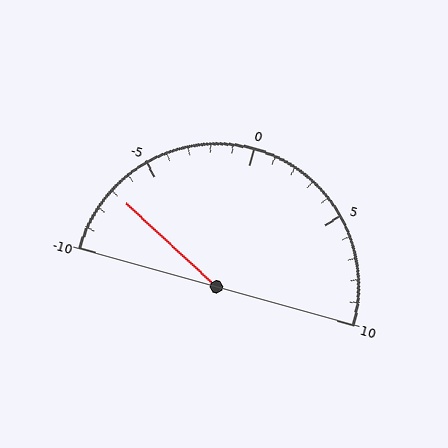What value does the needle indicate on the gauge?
The needle indicates approximately -7.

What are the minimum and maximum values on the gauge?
The gauge ranges from -10 to 10.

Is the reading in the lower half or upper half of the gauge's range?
The reading is in the lower half of the range (-10 to 10).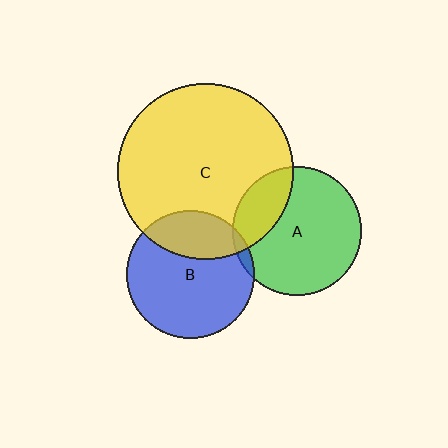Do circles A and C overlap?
Yes.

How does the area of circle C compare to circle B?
Approximately 1.9 times.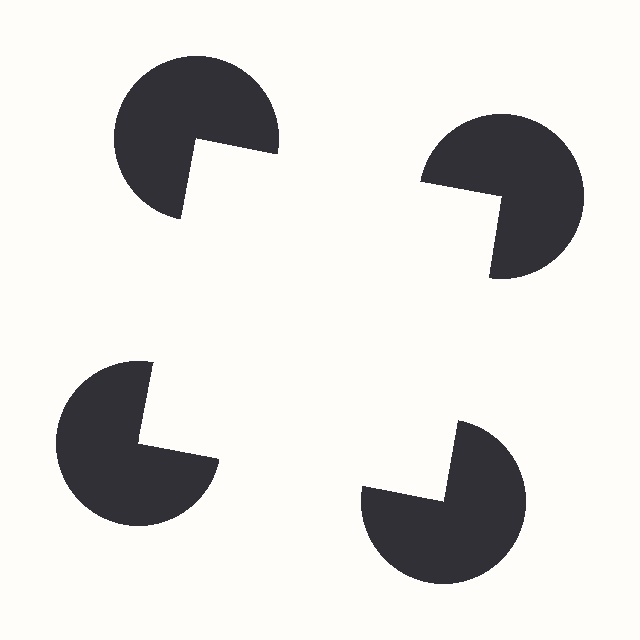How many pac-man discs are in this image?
There are 4 — one at each vertex of the illusory square.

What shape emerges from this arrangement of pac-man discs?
An illusory square — its edges are inferred from the aligned wedge cuts in the pac-man discs, not physically drawn.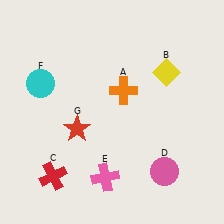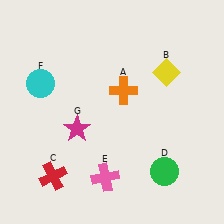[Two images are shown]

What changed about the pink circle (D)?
In Image 1, D is pink. In Image 2, it changed to green.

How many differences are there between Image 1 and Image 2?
There are 2 differences between the two images.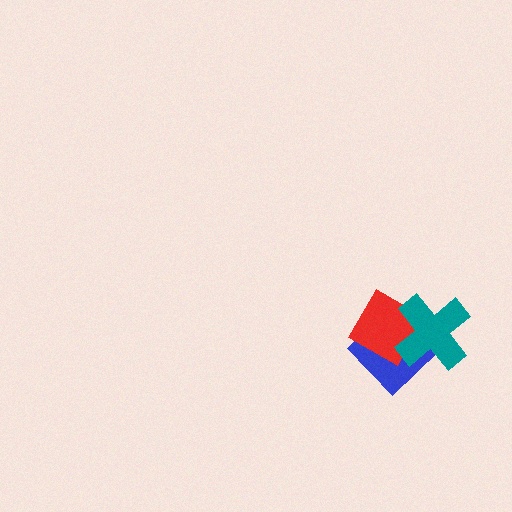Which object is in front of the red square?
The teal cross is in front of the red square.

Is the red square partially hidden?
Yes, it is partially covered by another shape.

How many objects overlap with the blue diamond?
2 objects overlap with the blue diamond.